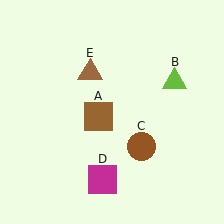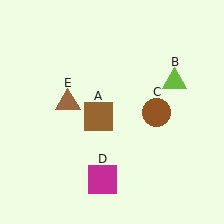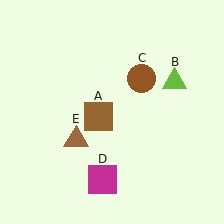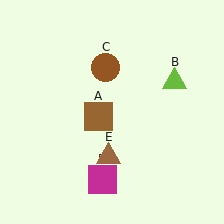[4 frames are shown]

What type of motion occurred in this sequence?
The brown circle (object C), brown triangle (object E) rotated counterclockwise around the center of the scene.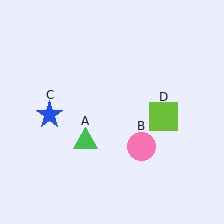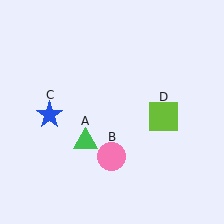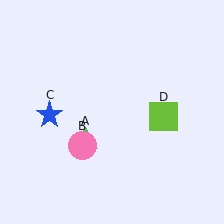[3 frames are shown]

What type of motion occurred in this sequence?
The pink circle (object B) rotated clockwise around the center of the scene.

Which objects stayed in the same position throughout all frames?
Green triangle (object A) and blue star (object C) and lime square (object D) remained stationary.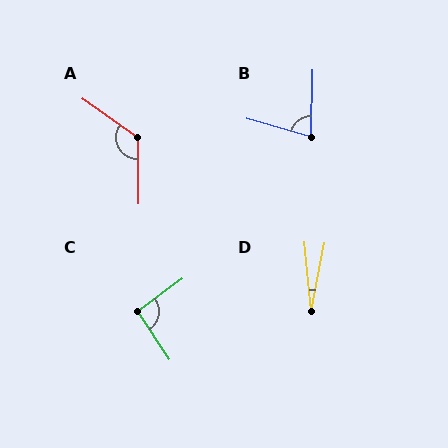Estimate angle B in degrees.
Approximately 75 degrees.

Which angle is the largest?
A, at approximately 125 degrees.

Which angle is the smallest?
D, at approximately 16 degrees.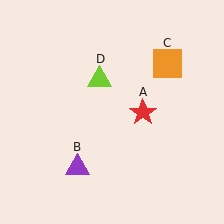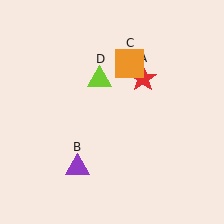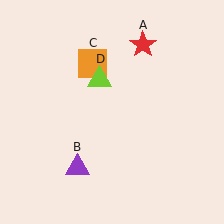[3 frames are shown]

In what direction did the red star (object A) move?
The red star (object A) moved up.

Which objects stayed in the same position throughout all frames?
Purple triangle (object B) and lime triangle (object D) remained stationary.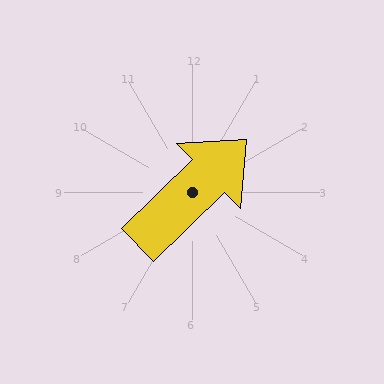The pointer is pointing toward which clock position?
Roughly 2 o'clock.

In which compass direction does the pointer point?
Northeast.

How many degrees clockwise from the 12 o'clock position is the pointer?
Approximately 46 degrees.